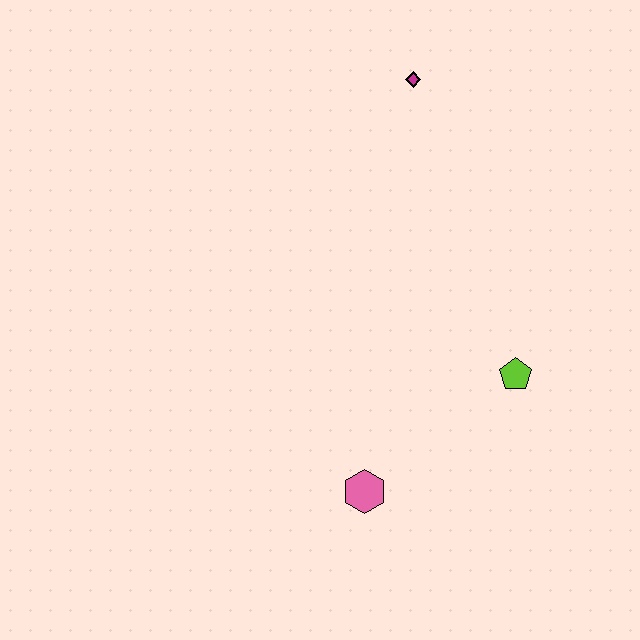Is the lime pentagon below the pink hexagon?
No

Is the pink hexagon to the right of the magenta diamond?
No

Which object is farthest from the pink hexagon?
The magenta diamond is farthest from the pink hexagon.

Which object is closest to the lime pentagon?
The pink hexagon is closest to the lime pentagon.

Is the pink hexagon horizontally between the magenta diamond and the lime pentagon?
No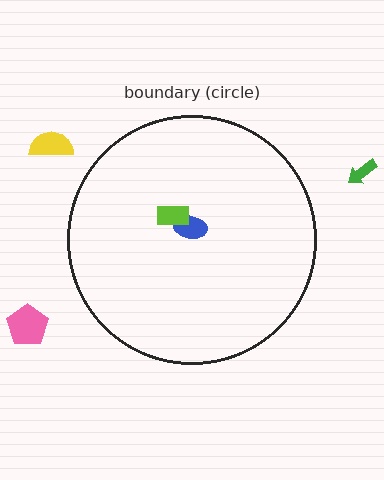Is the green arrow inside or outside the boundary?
Outside.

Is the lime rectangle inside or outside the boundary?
Inside.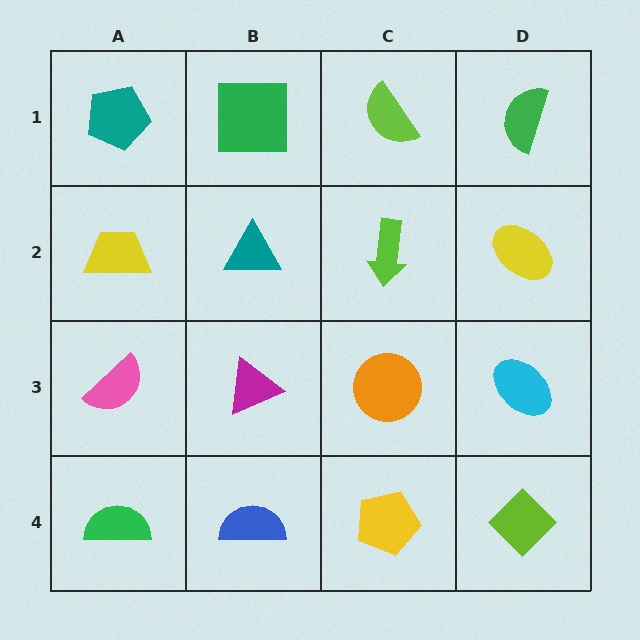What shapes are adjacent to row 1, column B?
A teal triangle (row 2, column B), a teal pentagon (row 1, column A), a lime semicircle (row 1, column C).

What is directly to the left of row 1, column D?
A lime semicircle.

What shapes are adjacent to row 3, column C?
A lime arrow (row 2, column C), a yellow pentagon (row 4, column C), a magenta triangle (row 3, column B), a cyan ellipse (row 3, column D).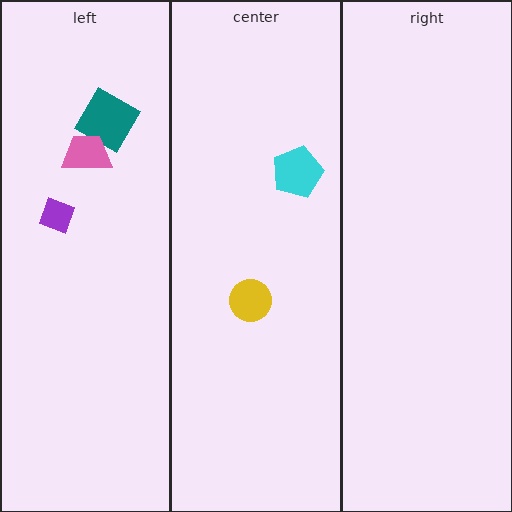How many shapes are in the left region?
3.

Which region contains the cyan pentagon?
The center region.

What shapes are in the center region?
The cyan pentagon, the yellow circle.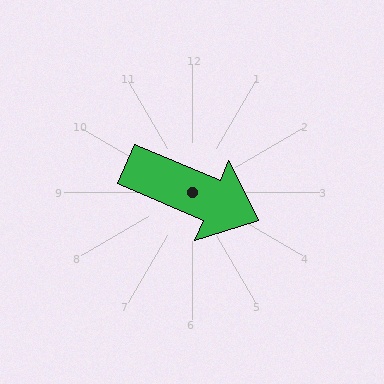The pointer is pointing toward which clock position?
Roughly 4 o'clock.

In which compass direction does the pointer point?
Southeast.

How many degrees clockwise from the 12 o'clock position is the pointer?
Approximately 113 degrees.